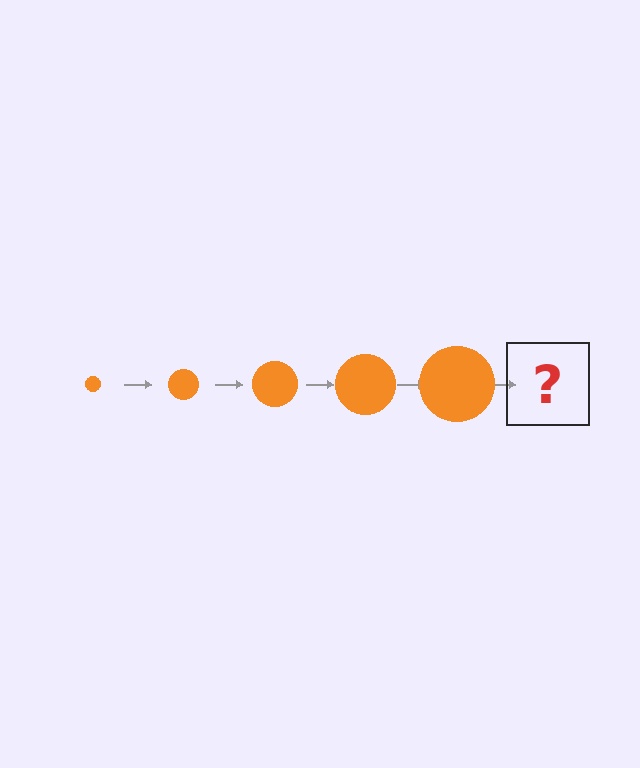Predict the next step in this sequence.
The next step is an orange circle, larger than the previous one.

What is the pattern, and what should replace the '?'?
The pattern is that the circle gets progressively larger each step. The '?' should be an orange circle, larger than the previous one.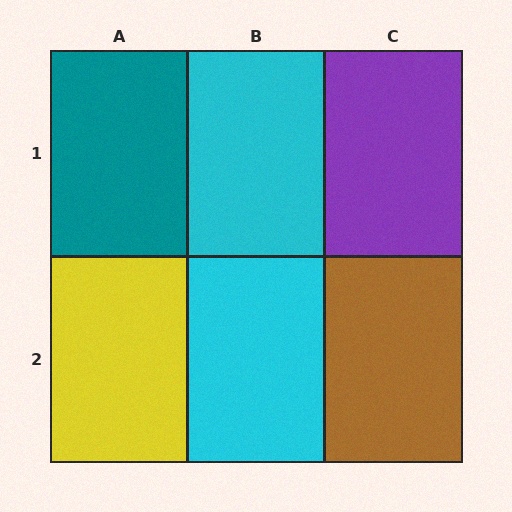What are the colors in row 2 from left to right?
Yellow, cyan, brown.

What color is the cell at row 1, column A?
Teal.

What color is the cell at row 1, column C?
Purple.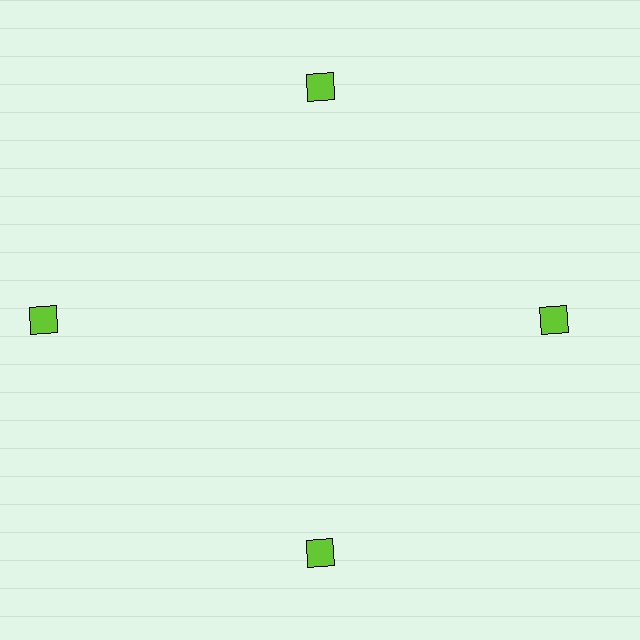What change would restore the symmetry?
The symmetry would be restored by moving it inward, back onto the ring so that all 4 squares sit at equal angles and equal distance from the center.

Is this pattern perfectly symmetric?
No. The 4 lime squares are arranged in a ring, but one element near the 9 o'clock position is pushed outward from the center, breaking the 4-fold rotational symmetry.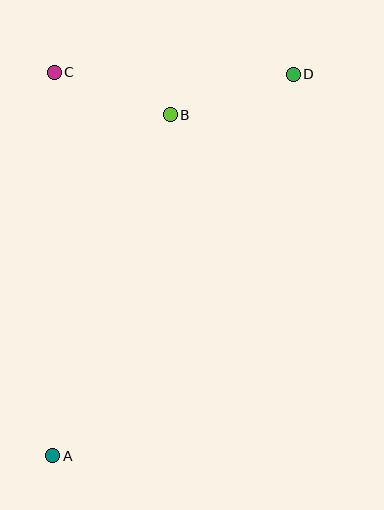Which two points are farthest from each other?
Points A and D are farthest from each other.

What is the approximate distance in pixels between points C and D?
The distance between C and D is approximately 239 pixels.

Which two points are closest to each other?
Points B and C are closest to each other.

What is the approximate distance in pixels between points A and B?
The distance between A and B is approximately 361 pixels.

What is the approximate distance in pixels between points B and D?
The distance between B and D is approximately 130 pixels.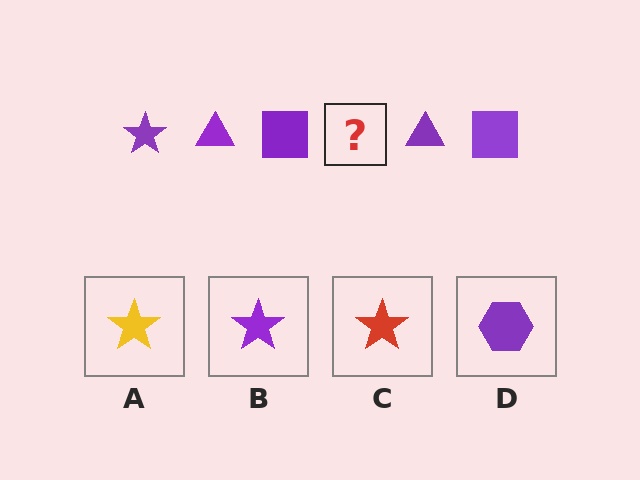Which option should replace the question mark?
Option B.